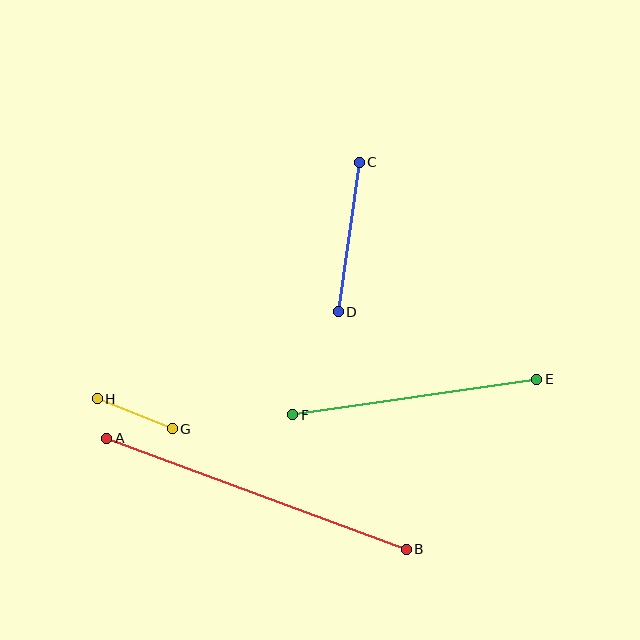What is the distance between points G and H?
The distance is approximately 81 pixels.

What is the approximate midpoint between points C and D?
The midpoint is at approximately (349, 237) pixels.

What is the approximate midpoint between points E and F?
The midpoint is at approximately (415, 397) pixels.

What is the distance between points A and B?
The distance is approximately 319 pixels.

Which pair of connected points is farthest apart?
Points A and B are farthest apart.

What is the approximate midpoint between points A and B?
The midpoint is at approximately (256, 494) pixels.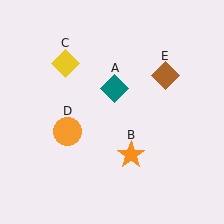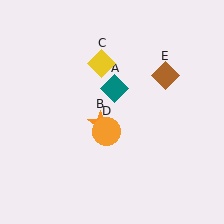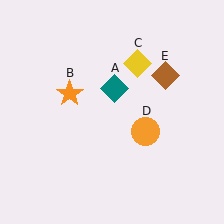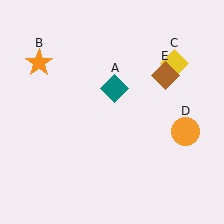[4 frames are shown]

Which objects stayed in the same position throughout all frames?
Teal diamond (object A) and brown diamond (object E) remained stationary.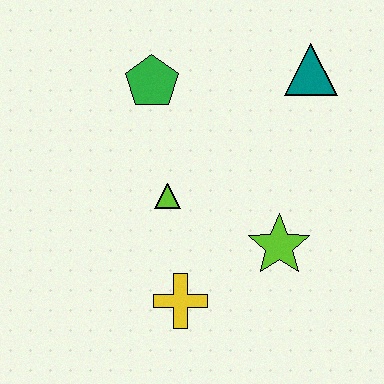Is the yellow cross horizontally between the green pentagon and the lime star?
Yes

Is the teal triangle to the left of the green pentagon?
No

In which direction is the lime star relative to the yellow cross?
The lime star is to the right of the yellow cross.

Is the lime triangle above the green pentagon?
No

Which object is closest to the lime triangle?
The yellow cross is closest to the lime triangle.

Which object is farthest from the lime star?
The green pentagon is farthest from the lime star.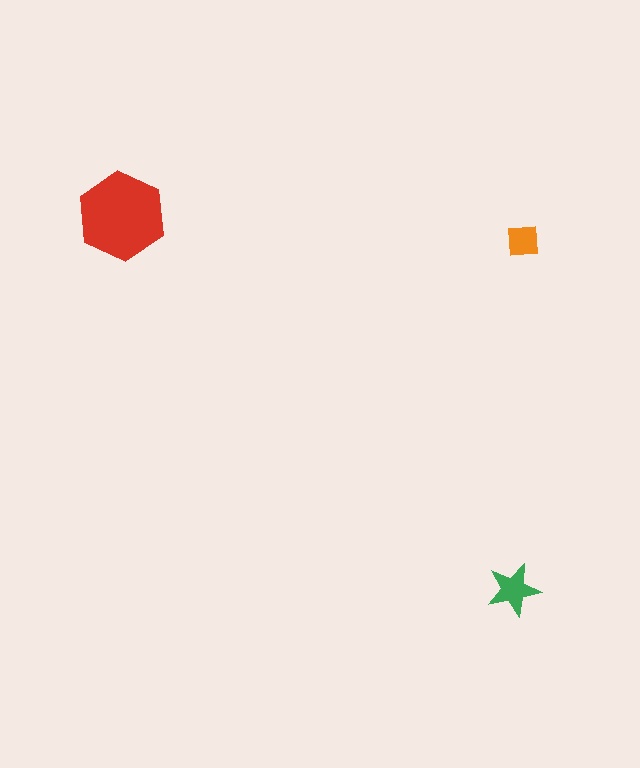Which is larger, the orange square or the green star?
The green star.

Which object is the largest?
The red hexagon.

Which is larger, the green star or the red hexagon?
The red hexagon.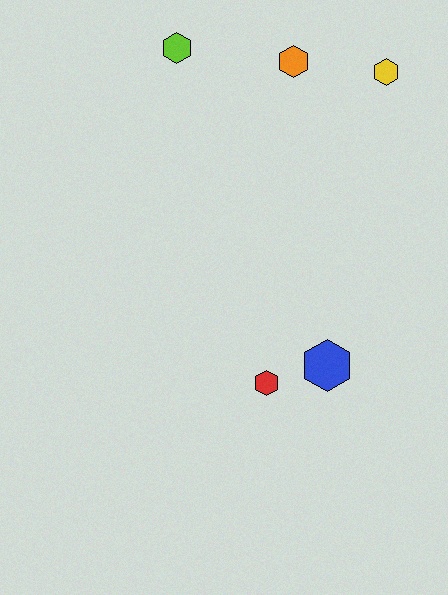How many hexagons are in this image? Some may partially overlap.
There are 5 hexagons.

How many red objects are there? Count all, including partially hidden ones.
There is 1 red object.